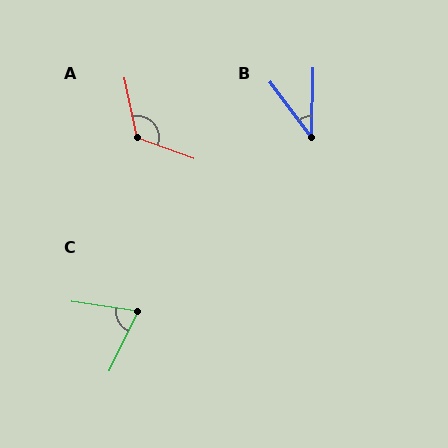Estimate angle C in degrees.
Approximately 73 degrees.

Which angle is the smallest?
B, at approximately 38 degrees.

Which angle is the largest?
A, at approximately 121 degrees.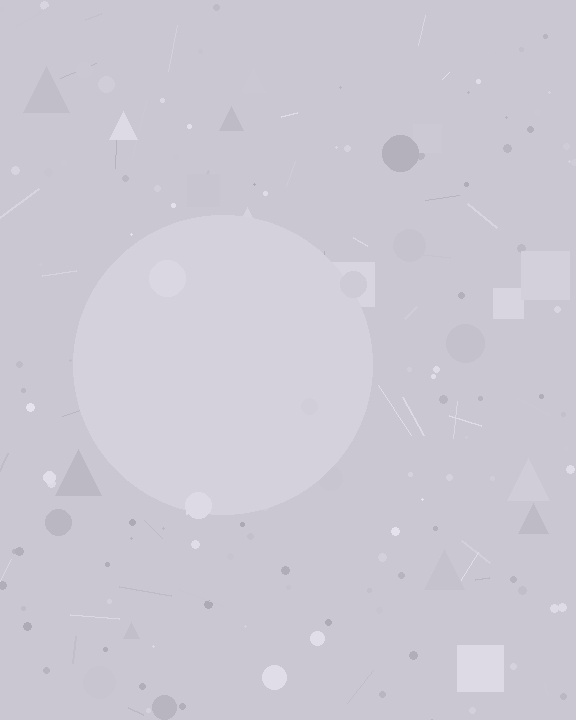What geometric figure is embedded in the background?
A circle is embedded in the background.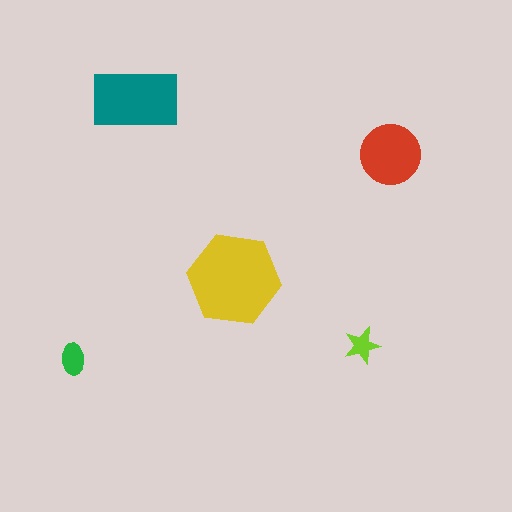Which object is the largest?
The yellow hexagon.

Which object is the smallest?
The lime star.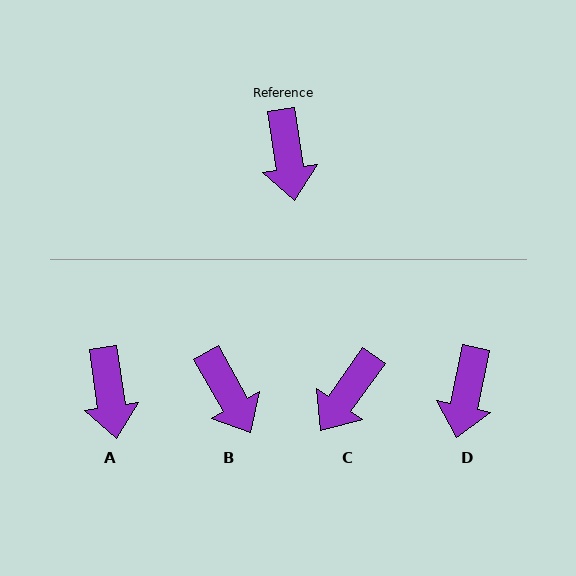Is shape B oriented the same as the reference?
No, it is off by about 21 degrees.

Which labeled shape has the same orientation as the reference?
A.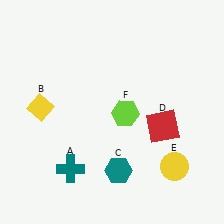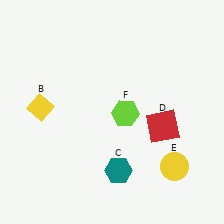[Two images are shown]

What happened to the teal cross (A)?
The teal cross (A) was removed in Image 2. It was in the bottom-left area of Image 1.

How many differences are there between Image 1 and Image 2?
There is 1 difference between the two images.